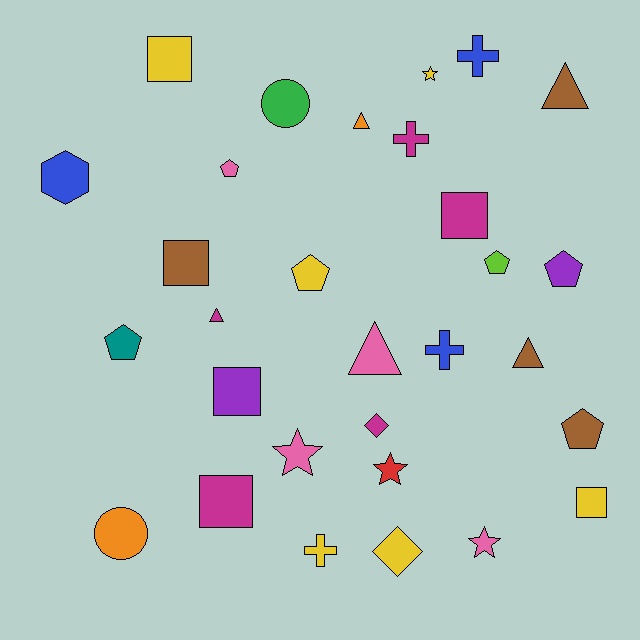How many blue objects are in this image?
There are 3 blue objects.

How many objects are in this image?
There are 30 objects.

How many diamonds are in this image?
There are 2 diamonds.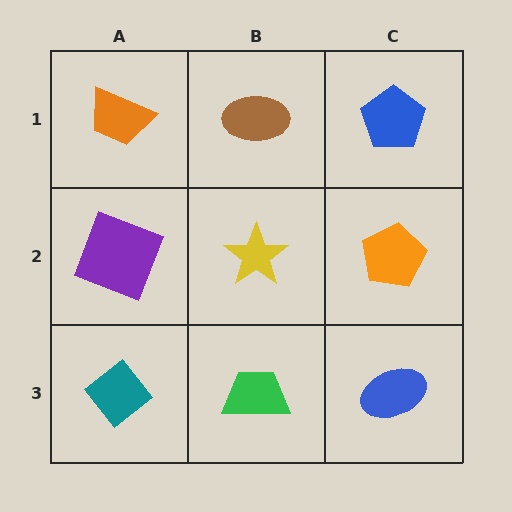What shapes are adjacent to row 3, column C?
An orange pentagon (row 2, column C), a green trapezoid (row 3, column B).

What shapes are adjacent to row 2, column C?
A blue pentagon (row 1, column C), a blue ellipse (row 3, column C), a yellow star (row 2, column B).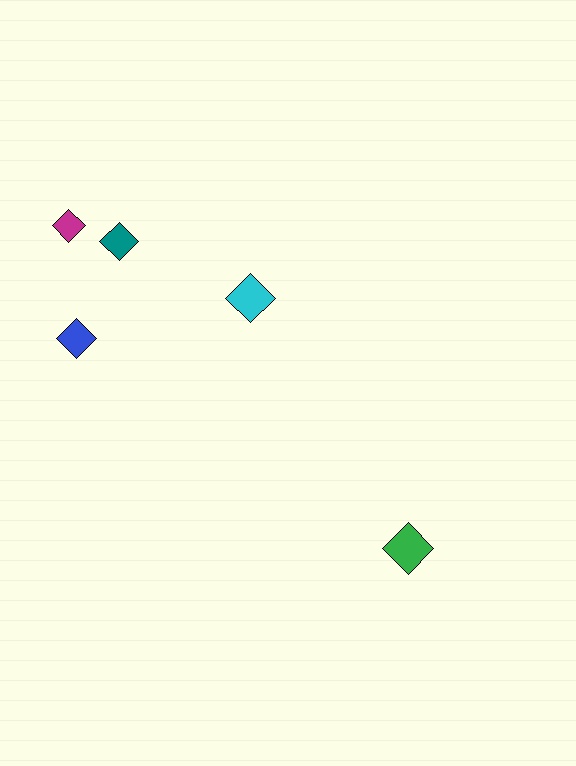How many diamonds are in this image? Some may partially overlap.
There are 5 diamonds.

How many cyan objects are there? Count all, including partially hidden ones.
There is 1 cyan object.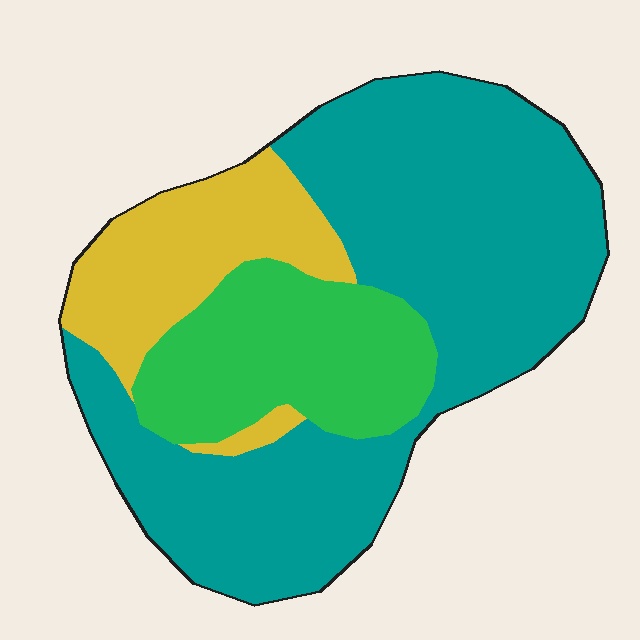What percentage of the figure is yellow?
Yellow takes up between a sixth and a third of the figure.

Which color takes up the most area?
Teal, at roughly 60%.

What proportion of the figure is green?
Green takes up about one fifth (1/5) of the figure.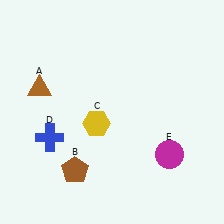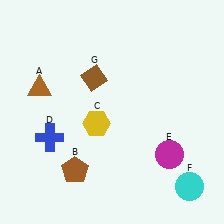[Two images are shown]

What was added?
A cyan circle (F), a brown diamond (G) were added in Image 2.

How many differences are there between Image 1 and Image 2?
There are 2 differences between the two images.